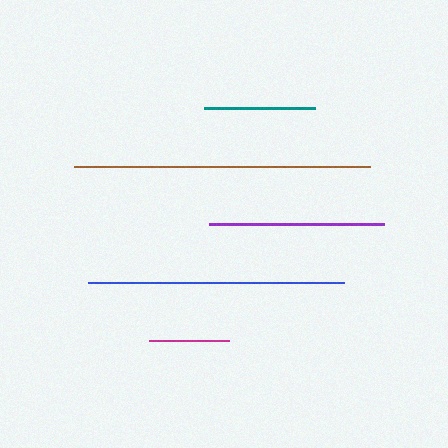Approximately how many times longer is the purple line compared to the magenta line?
The purple line is approximately 2.2 times the length of the magenta line.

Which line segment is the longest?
The brown line is the longest at approximately 296 pixels.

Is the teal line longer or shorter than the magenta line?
The teal line is longer than the magenta line.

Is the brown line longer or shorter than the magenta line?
The brown line is longer than the magenta line.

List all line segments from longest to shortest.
From longest to shortest: brown, blue, purple, teal, magenta.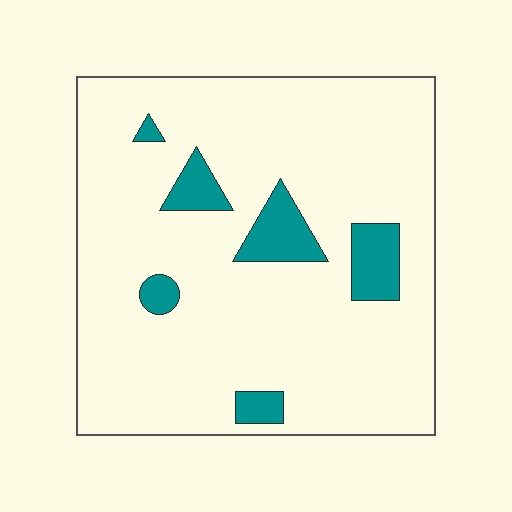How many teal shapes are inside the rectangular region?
6.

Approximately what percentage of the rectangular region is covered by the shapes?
Approximately 10%.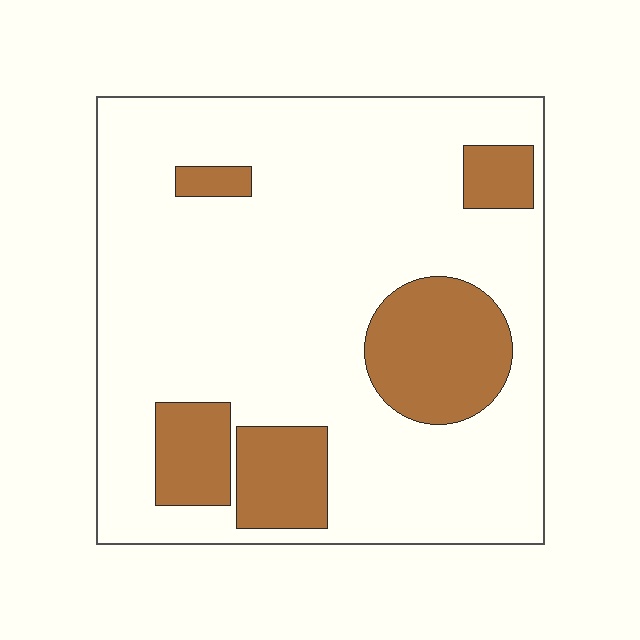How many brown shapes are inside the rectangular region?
5.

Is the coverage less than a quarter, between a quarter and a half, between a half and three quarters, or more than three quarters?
Less than a quarter.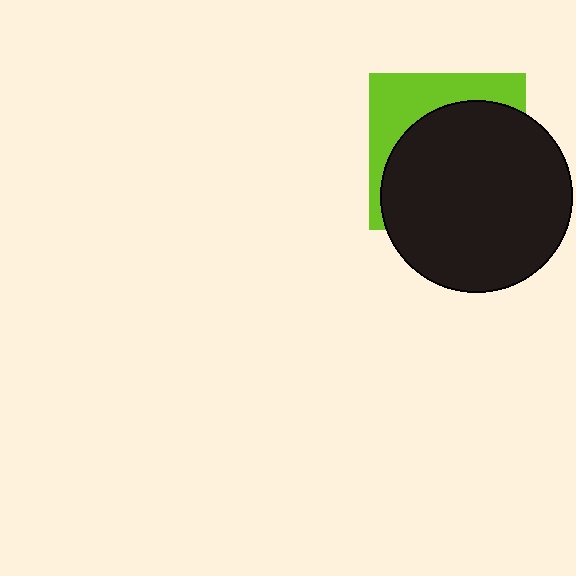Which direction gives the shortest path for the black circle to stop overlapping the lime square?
Moving down gives the shortest separation.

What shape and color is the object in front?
The object in front is a black circle.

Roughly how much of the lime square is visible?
A small part of it is visible (roughly 32%).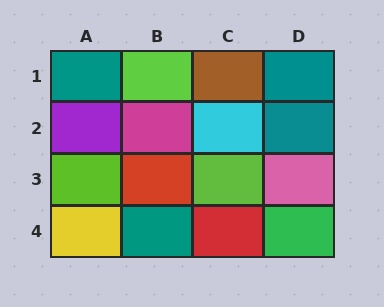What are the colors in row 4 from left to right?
Yellow, teal, red, green.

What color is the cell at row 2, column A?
Purple.